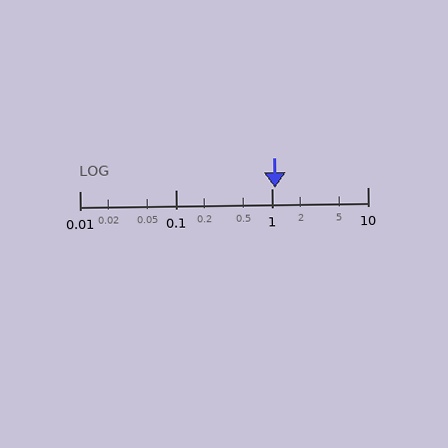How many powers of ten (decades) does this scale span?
The scale spans 3 decades, from 0.01 to 10.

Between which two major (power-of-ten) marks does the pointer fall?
The pointer is between 1 and 10.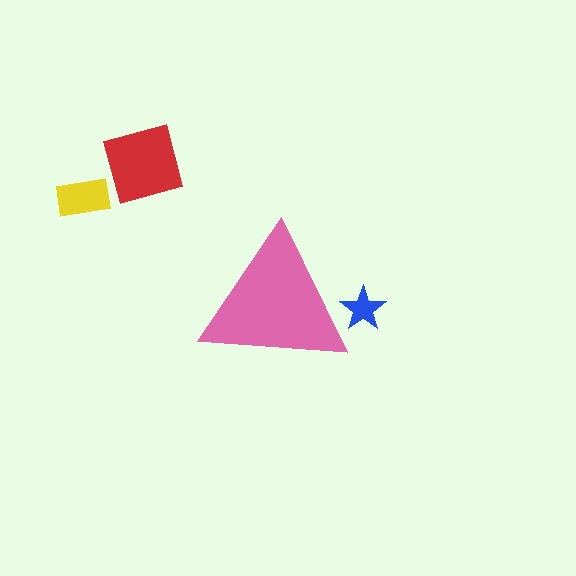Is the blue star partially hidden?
Yes, the blue star is partially hidden behind the pink triangle.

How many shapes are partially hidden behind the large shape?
1 shape is partially hidden.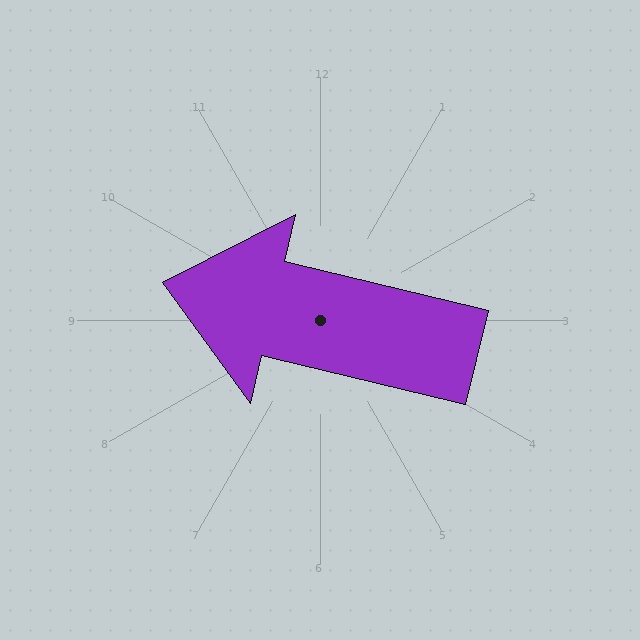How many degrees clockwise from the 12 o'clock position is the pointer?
Approximately 283 degrees.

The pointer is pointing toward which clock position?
Roughly 9 o'clock.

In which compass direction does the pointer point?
West.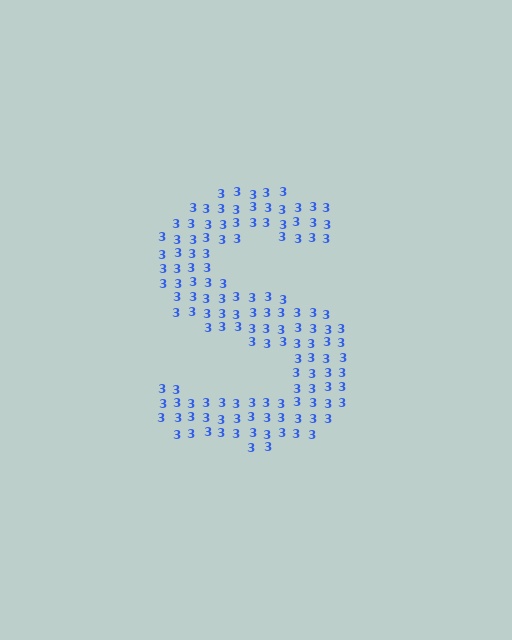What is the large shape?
The large shape is the letter S.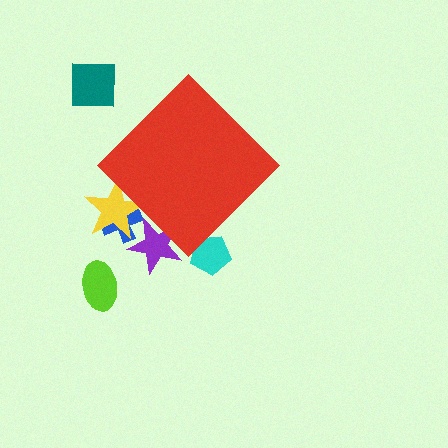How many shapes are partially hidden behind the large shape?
4 shapes are partially hidden.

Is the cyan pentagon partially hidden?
Yes, the cyan pentagon is partially hidden behind the red diamond.